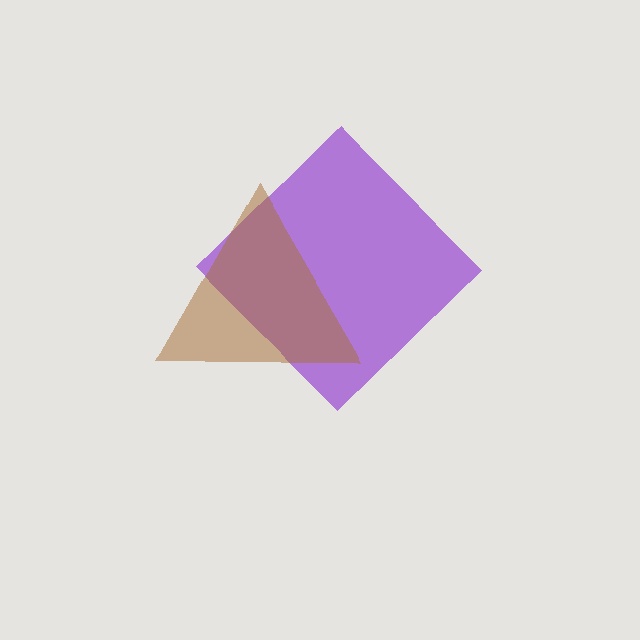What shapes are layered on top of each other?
The layered shapes are: a purple diamond, a brown triangle.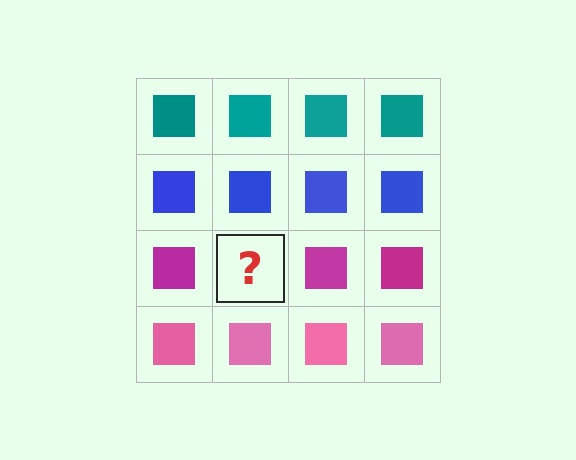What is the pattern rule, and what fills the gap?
The rule is that each row has a consistent color. The gap should be filled with a magenta square.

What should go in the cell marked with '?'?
The missing cell should contain a magenta square.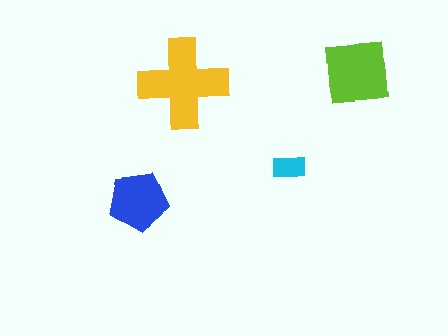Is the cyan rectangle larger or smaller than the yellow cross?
Smaller.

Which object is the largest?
The yellow cross.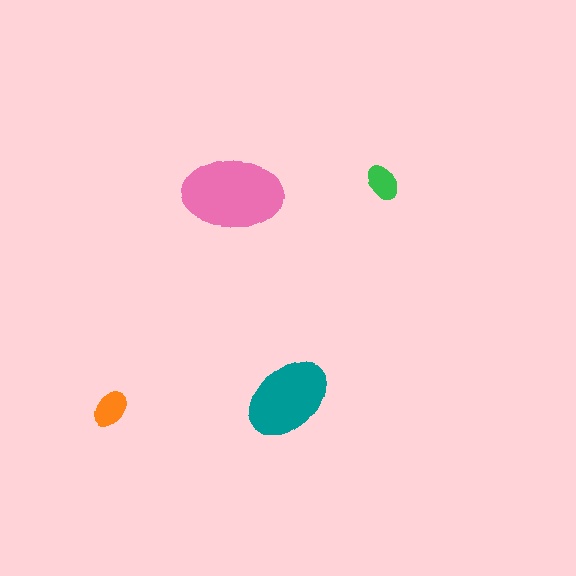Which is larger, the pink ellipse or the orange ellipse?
The pink one.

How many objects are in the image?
There are 4 objects in the image.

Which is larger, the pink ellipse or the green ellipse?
The pink one.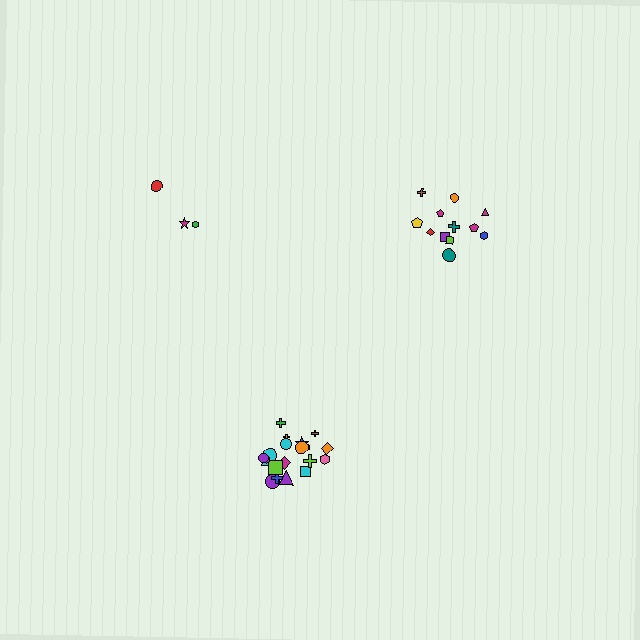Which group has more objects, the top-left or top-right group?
The top-right group.